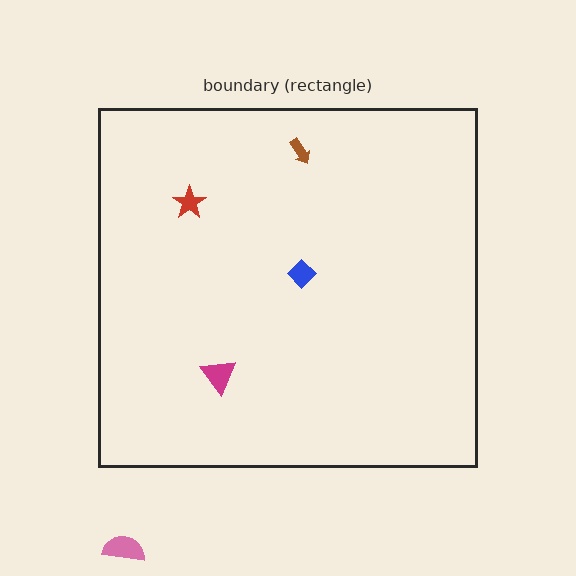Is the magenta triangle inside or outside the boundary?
Inside.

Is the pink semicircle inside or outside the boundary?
Outside.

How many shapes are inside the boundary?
4 inside, 1 outside.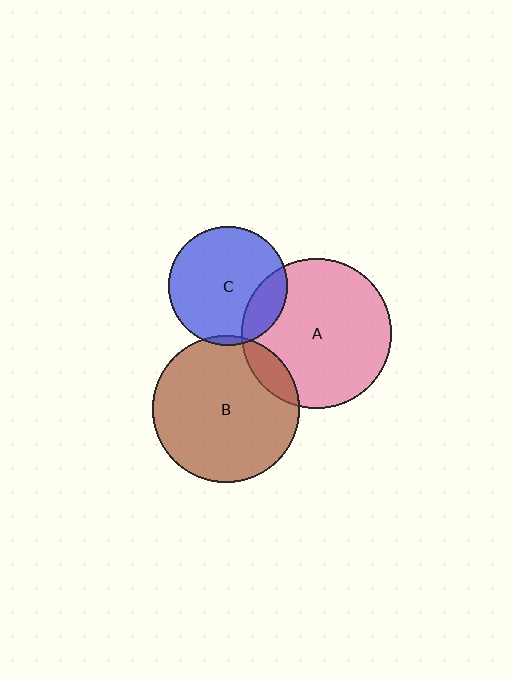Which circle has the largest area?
Circle A (pink).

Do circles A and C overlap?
Yes.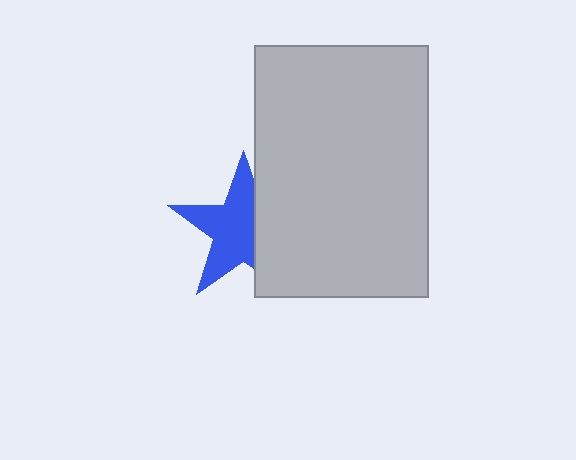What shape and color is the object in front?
The object in front is a light gray rectangle.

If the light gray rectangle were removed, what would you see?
You would see the complete blue star.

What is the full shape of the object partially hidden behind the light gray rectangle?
The partially hidden object is a blue star.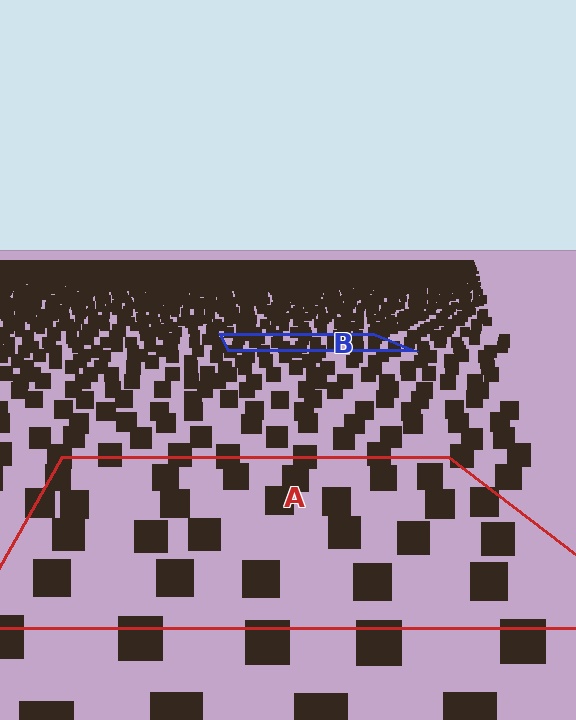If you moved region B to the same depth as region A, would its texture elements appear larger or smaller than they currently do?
They would appear larger. At a closer depth, the same texture elements are projected at a bigger on-screen size.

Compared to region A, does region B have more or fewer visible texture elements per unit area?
Region B has more texture elements per unit area — they are packed more densely because it is farther away.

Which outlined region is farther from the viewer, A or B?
Region B is farther from the viewer — the texture elements inside it appear smaller and more densely packed.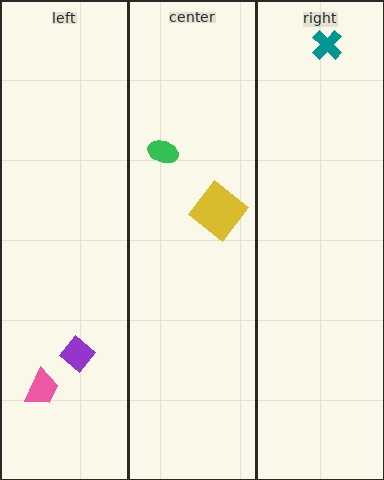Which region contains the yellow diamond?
The center region.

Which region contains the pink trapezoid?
The left region.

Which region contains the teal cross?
The right region.